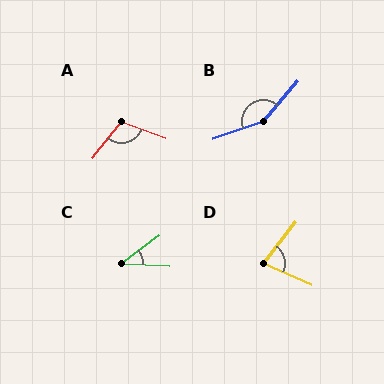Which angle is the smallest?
C, at approximately 40 degrees.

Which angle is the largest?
B, at approximately 150 degrees.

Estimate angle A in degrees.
Approximately 108 degrees.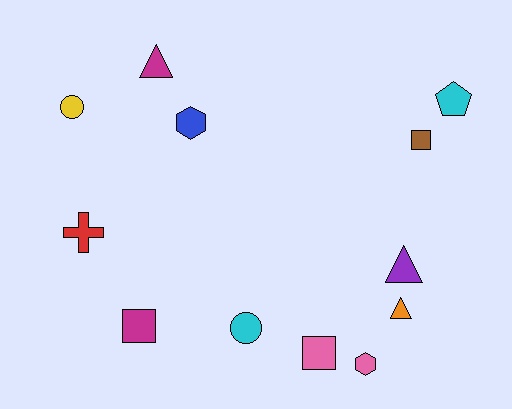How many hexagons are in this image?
There are 2 hexagons.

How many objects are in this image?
There are 12 objects.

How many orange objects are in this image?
There is 1 orange object.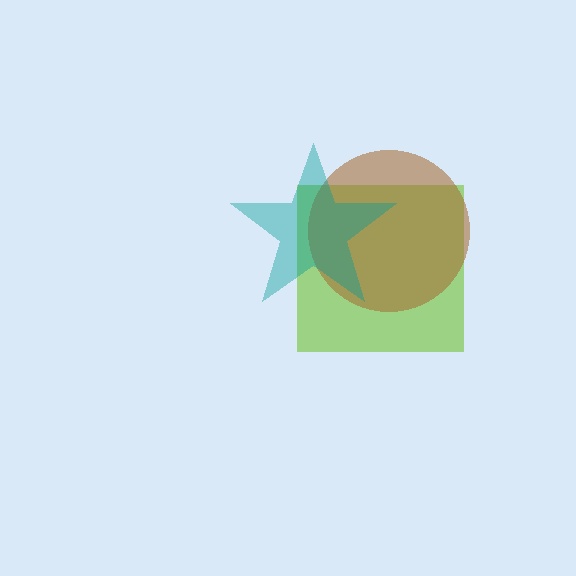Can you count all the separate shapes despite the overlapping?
Yes, there are 3 separate shapes.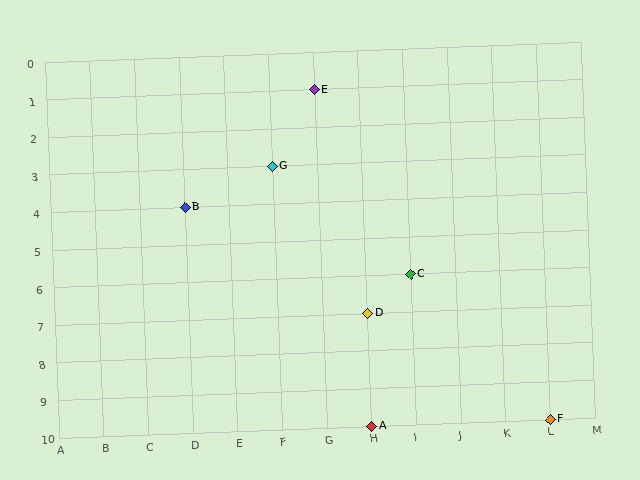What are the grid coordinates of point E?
Point E is at grid coordinates (G, 1).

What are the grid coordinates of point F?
Point F is at grid coordinates (L, 10).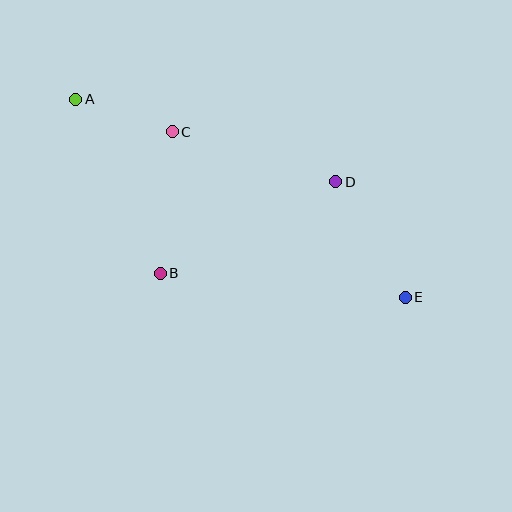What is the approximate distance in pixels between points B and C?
The distance between B and C is approximately 142 pixels.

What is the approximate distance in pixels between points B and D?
The distance between B and D is approximately 198 pixels.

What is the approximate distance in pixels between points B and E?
The distance between B and E is approximately 246 pixels.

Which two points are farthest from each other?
Points A and E are farthest from each other.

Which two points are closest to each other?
Points A and C are closest to each other.